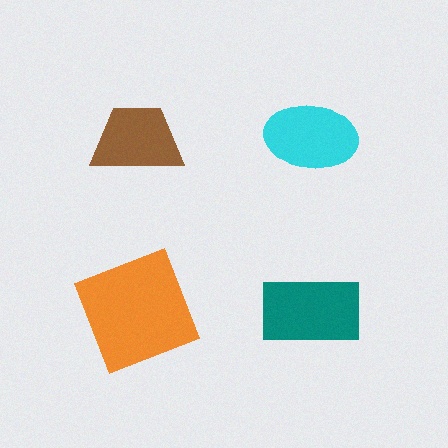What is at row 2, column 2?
A teal rectangle.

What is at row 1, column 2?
A cyan ellipse.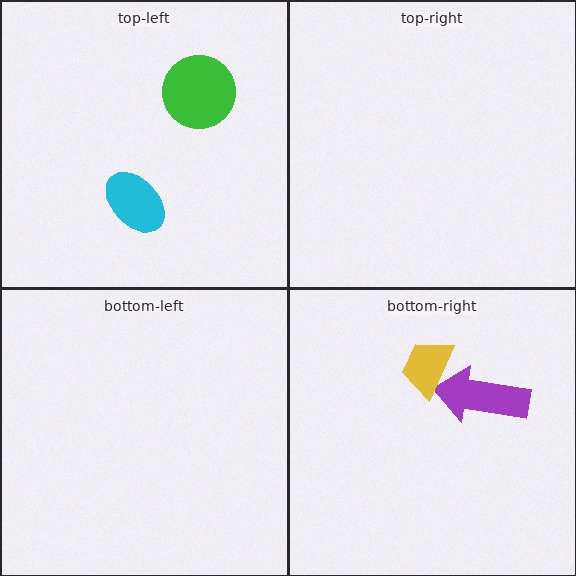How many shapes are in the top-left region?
2.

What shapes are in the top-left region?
The cyan ellipse, the green circle.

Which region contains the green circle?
The top-left region.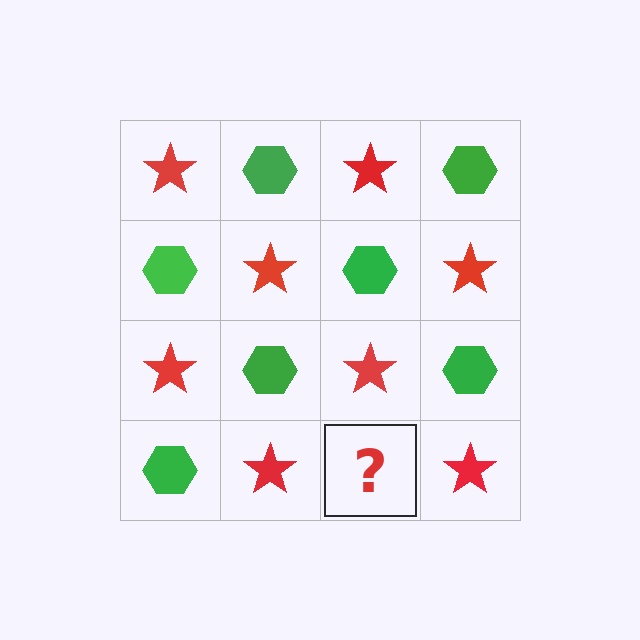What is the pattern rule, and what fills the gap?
The rule is that it alternates red star and green hexagon in a checkerboard pattern. The gap should be filled with a green hexagon.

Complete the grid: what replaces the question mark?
The question mark should be replaced with a green hexagon.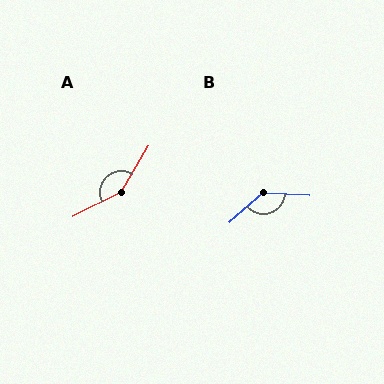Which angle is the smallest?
B, at approximately 135 degrees.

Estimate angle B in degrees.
Approximately 135 degrees.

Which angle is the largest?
A, at approximately 148 degrees.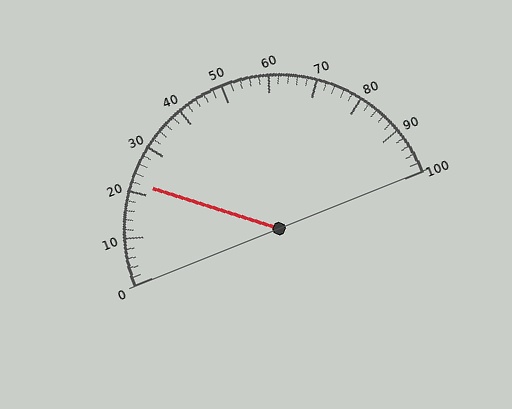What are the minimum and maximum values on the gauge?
The gauge ranges from 0 to 100.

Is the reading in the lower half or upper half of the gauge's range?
The reading is in the lower half of the range (0 to 100).